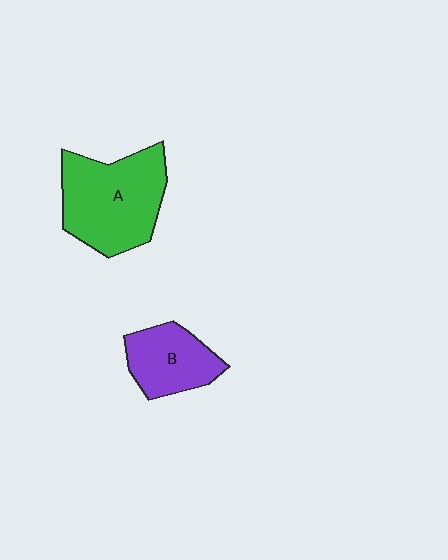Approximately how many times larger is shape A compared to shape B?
Approximately 1.7 times.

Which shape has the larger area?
Shape A (green).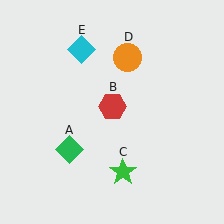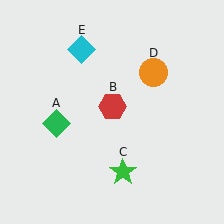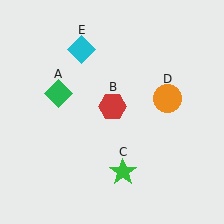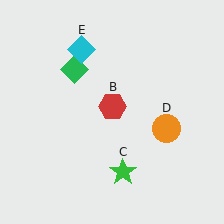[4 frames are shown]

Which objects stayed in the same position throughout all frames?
Red hexagon (object B) and green star (object C) and cyan diamond (object E) remained stationary.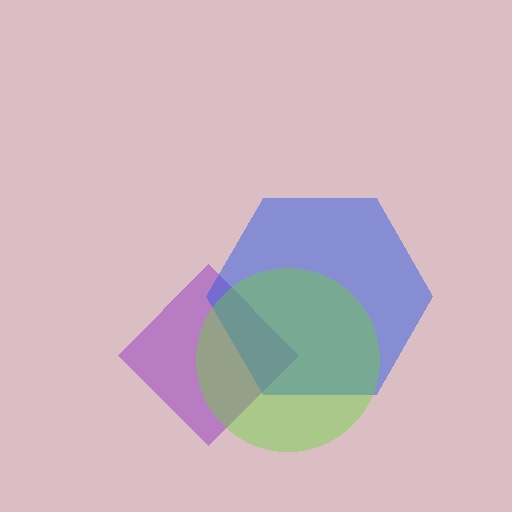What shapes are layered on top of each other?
The layered shapes are: a purple diamond, a blue hexagon, a lime circle.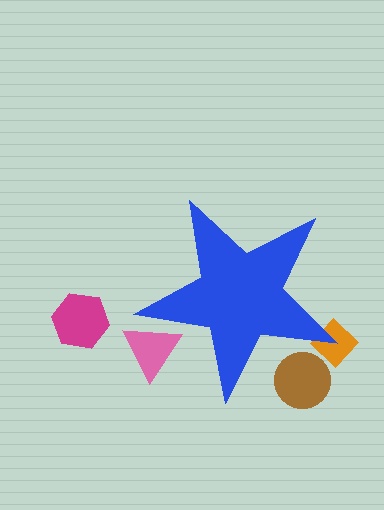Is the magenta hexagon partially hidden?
No, the magenta hexagon is fully visible.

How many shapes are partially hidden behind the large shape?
3 shapes are partially hidden.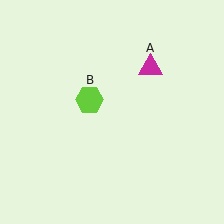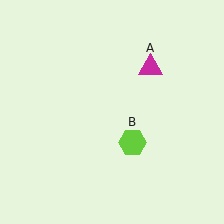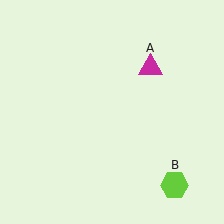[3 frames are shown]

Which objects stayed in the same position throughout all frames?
Magenta triangle (object A) remained stationary.